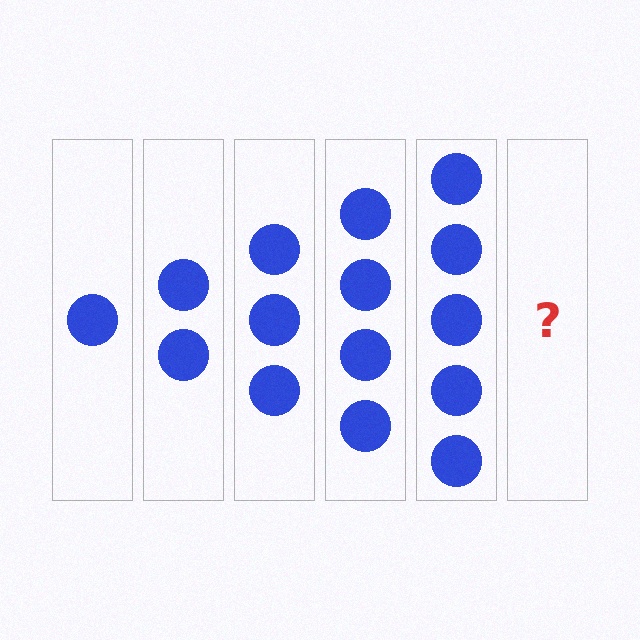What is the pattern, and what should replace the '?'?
The pattern is that each step adds one more circle. The '?' should be 6 circles.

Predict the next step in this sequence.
The next step is 6 circles.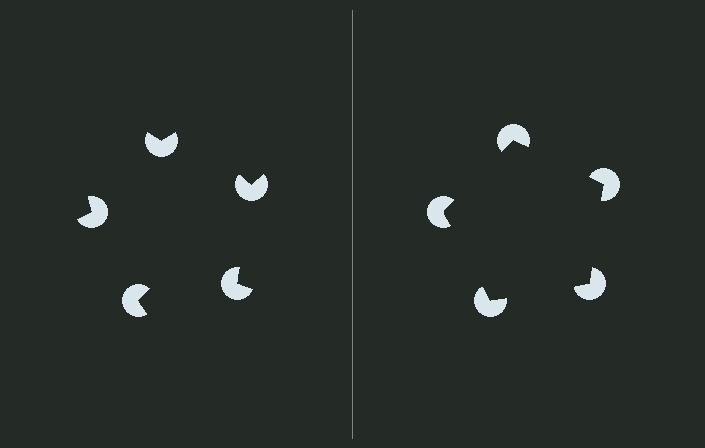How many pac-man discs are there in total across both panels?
10 — 5 on each side.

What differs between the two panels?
The pac-man discs are positioned identically on both sides; only the wedge orientations differ. On the right they align to a pentagon; on the left they are misaligned.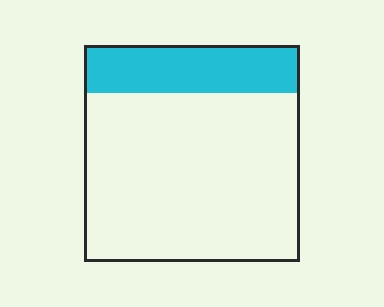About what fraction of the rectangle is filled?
About one fifth (1/5).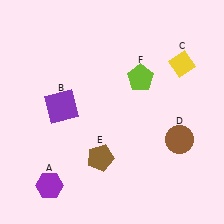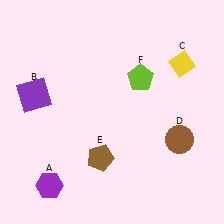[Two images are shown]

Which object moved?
The purple square (B) moved left.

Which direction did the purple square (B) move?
The purple square (B) moved left.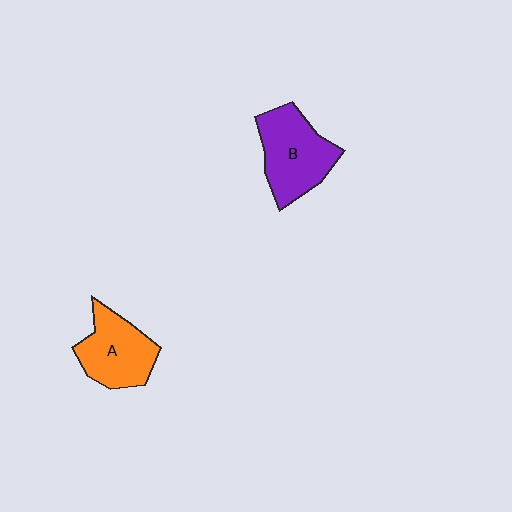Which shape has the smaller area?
Shape A (orange).